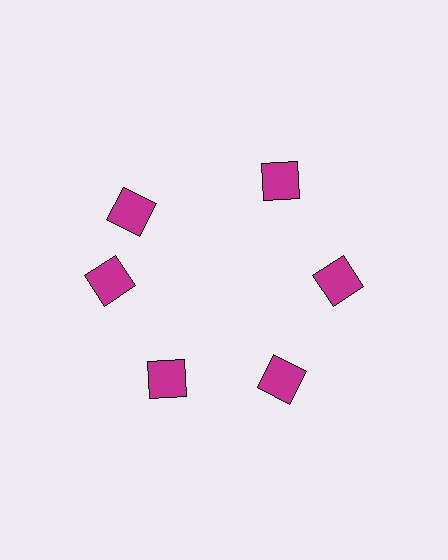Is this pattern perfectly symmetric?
No. The 6 magenta squares are arranged in a ring, but one element near the 11 o'clock position is rotated out of alignment along the ring, breaking the 6-fold rotational symmetry.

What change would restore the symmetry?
The symmetry would be restored by rotating it back into even spacing with its neighbors so that all 6 squares sit at equal angles and equal distance from the center.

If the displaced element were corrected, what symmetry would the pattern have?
It would have 6-fold rotational symmetry — the pattern would map onto itself every 60 degrees.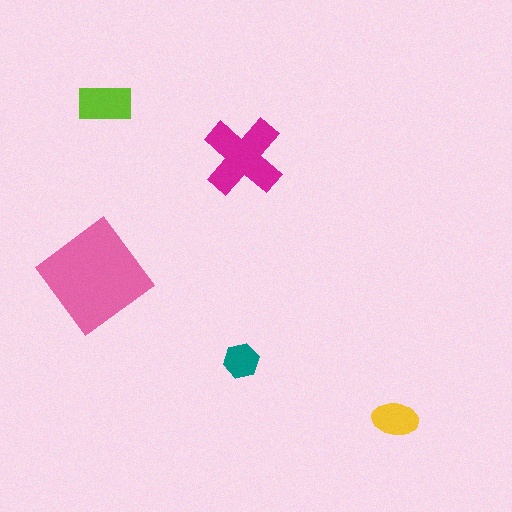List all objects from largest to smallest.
The pink diamond, the magenta cross, the lime rectangle, the yellow ellipse, the teal hexagon.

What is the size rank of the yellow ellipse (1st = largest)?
4th.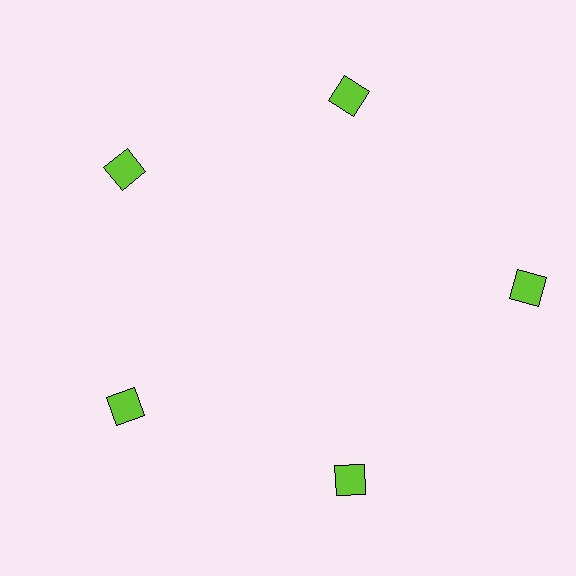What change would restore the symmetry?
The symmetry would be restored by moving it inward, back onto the ring so that all 5 squares sit at equal angles and equal distance from the center.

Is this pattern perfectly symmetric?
No. The 5 lime squares are arranged in a ring, but one element near the 3 o'clock position is pushed outward from the center, breaking the 5-fold rotational symmetry.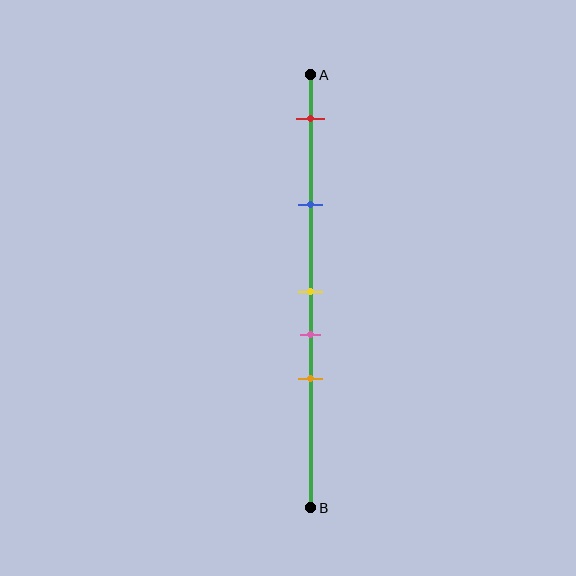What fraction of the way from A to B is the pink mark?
The pink mark is approximately 60% (0.6) of the way from A to B.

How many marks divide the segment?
There are 5 marks dividing the segment.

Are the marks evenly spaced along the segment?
No, the marks are not evenly spaced.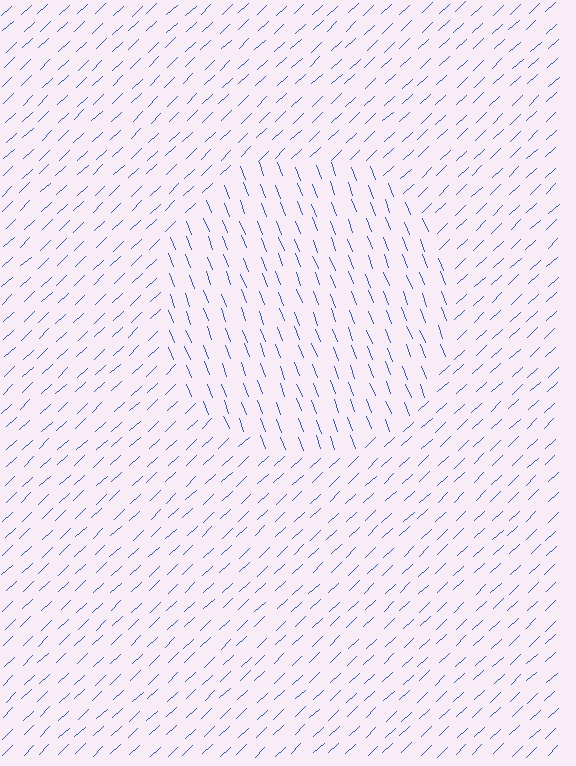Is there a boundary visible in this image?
Yes, there is a texture boundary formed by a change in line orientation.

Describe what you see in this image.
The image is filled with small blue line segments. A circle region in the image has lines oriented differently from the surrounding lines, creating a visible texture boundary.